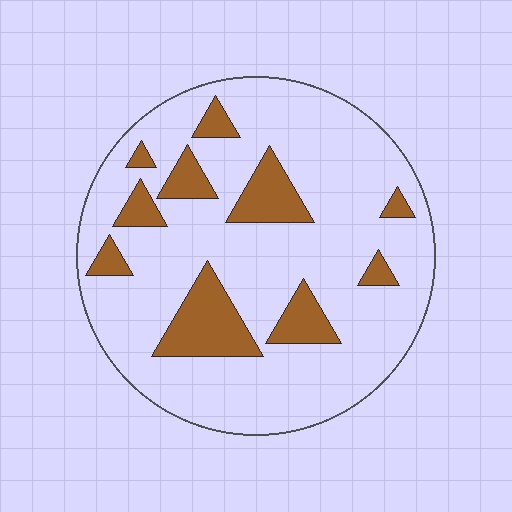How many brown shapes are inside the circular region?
10.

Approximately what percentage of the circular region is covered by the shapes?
Approximately 20%.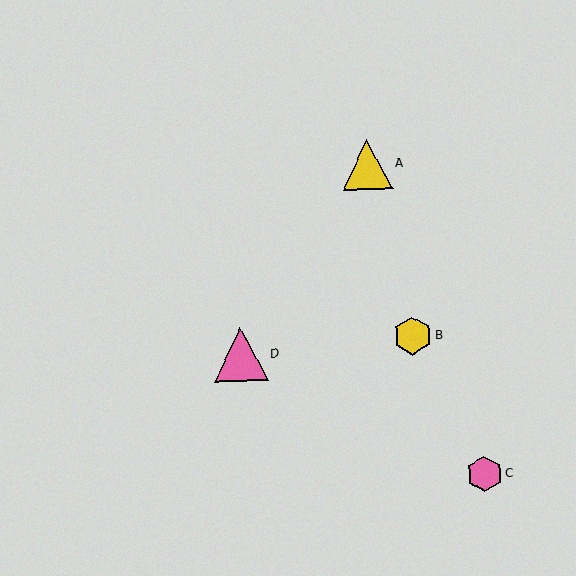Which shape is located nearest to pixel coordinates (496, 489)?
The pink hexagon (labeled C) at (484, 474) is nearest to that location.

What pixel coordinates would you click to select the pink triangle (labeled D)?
Click at (241, 354) to select the pink triangle D.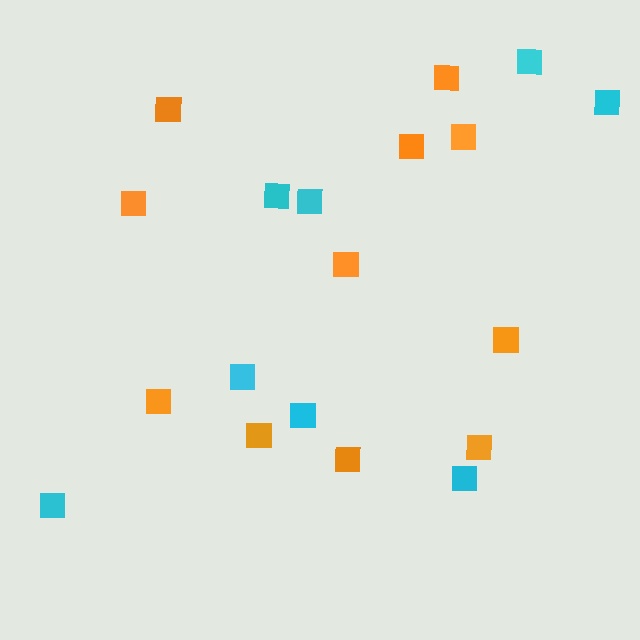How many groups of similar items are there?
There are 2 groups: one group of orange squares (11) and one group of cyan squares (8).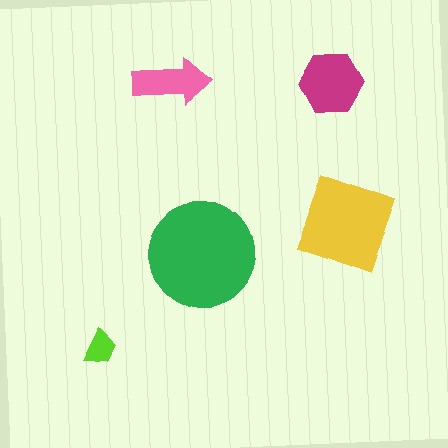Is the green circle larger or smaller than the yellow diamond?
Larger.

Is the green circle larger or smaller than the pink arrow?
Larger.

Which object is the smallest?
The lime trapezoid.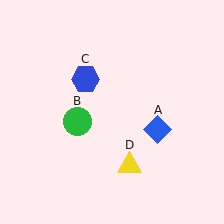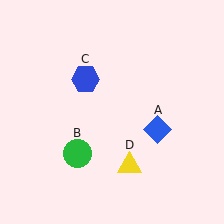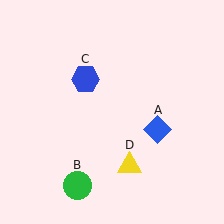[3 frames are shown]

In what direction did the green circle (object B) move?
The green circle (object B) moved down.